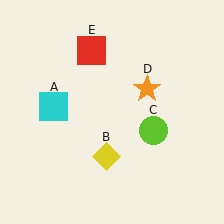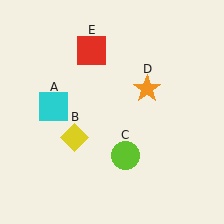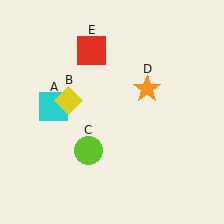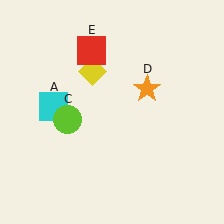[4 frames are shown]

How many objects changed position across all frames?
2 objects changed position: yellow diamond (object B), lime circle (object C).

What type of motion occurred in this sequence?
The yellow diamond (object B), lime circle (object C) rotated clockwise around the center of the scene.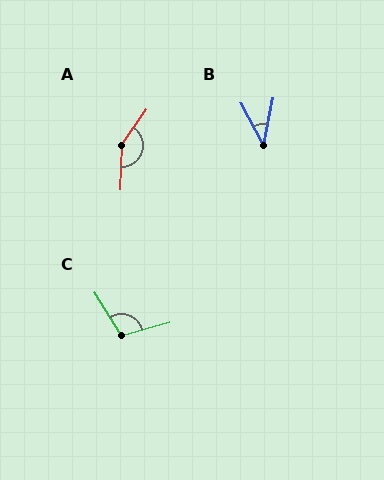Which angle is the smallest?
B, at approximately 39 degrees.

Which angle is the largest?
A, at approximately 146 degrees.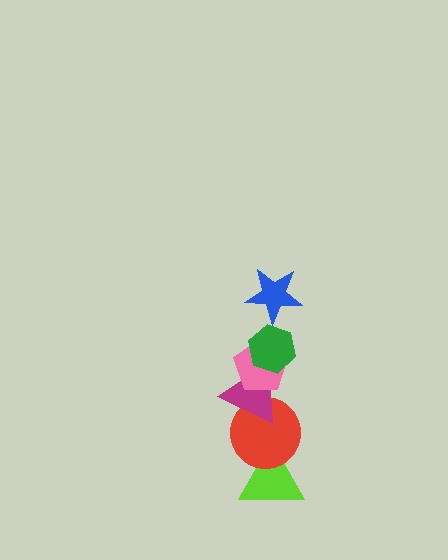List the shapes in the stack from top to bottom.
From top to bottom: the blue star, the green hexagon, the pink pentagon, the magenta triangle, the red circle, the lime triangle.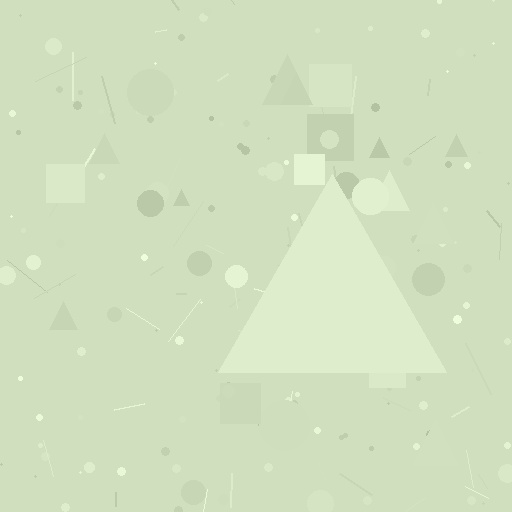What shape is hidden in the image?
A triangle is hidden in the image.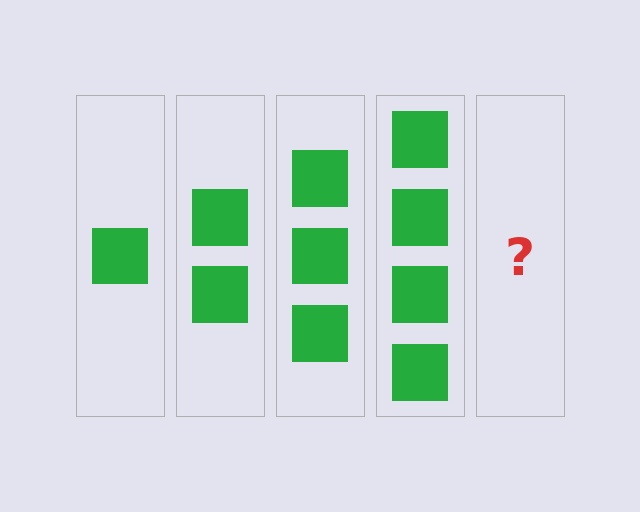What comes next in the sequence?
The next element should be 5 squares.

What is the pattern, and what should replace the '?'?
The pattern is that each step adds one more square. The '?' should be 5 squares.